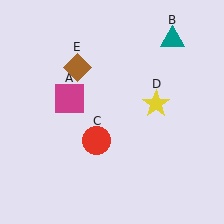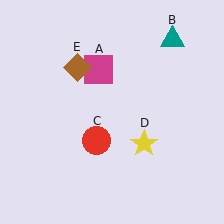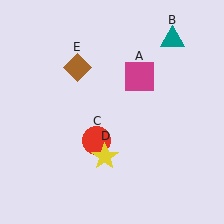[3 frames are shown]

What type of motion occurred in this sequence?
The magenta square (object A), yellow star (object D) rotated clockwise around the center of the scene.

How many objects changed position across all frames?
2 objects changed position: magenta square (object A), yellow star (object D).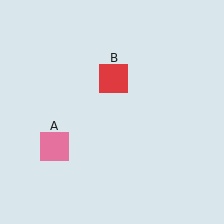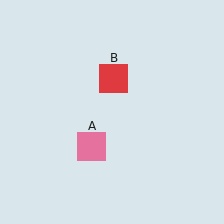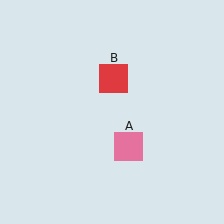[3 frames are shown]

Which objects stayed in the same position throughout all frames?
Red square (object B) remained stationary.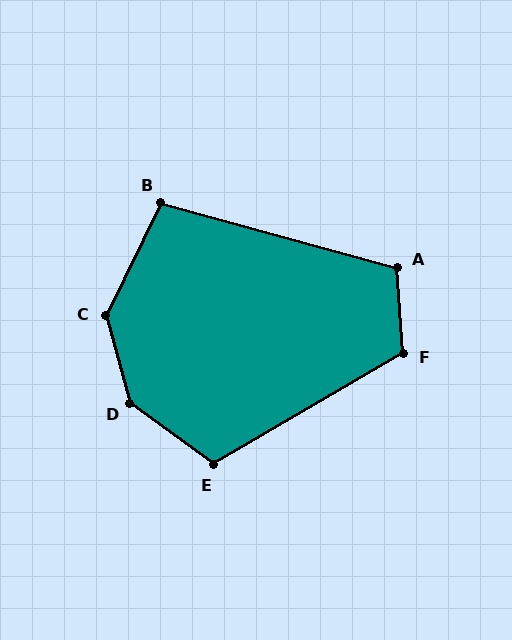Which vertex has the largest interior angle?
D, at approximately 142 degrees.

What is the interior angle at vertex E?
Approximately 113 degrees (obtuse).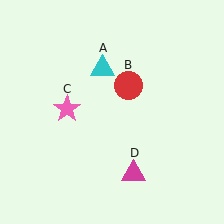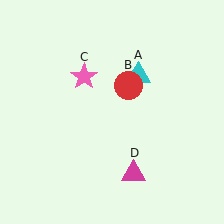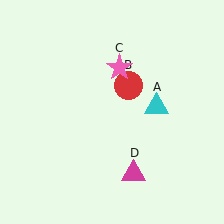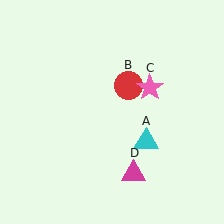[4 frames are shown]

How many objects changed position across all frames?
2 objects changed position: cyan triangle (object A), pink star (object C).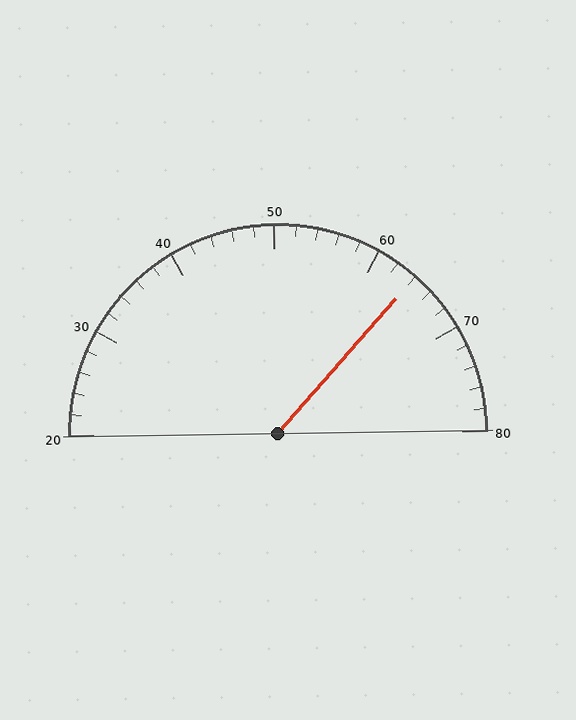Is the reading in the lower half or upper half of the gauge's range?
The reading is in the upper half of the range (20 to 80).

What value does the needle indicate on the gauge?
The needle indicates approximately 64.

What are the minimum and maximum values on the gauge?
The gauge ranges from 20 to 80.